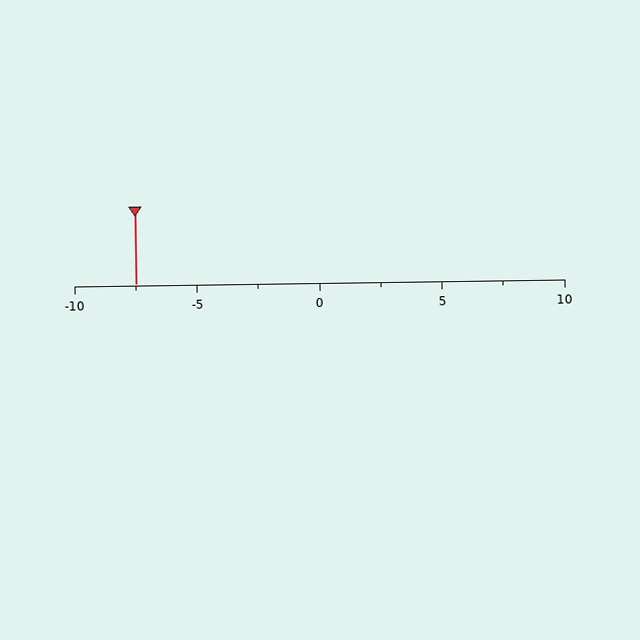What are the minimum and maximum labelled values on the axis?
The axis runs from -10 to 10.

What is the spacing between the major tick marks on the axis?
The major ticks are spaced 5 apart.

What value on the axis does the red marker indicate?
The marker indicates approximately -7.5.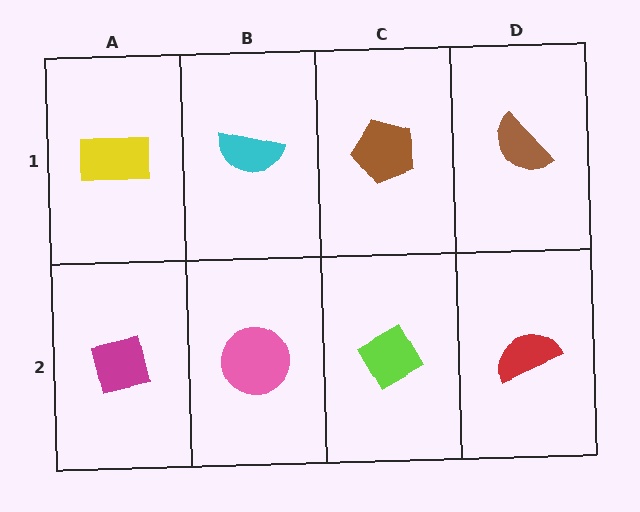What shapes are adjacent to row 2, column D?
A brown semicircle (row 1, column D), a lime diamond (row 2, column C).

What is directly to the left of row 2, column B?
A magenta square.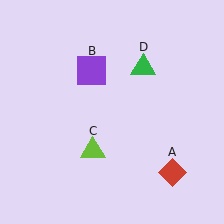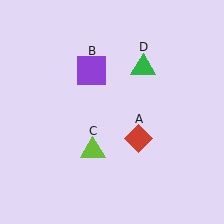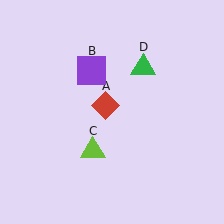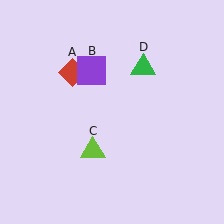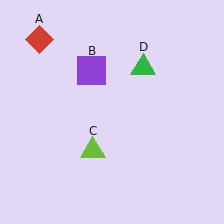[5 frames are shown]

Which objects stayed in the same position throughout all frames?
Purple square (object B) and lime triangle (object C) and green triangle (object D) remained stationary.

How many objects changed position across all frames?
1 object changed position: red diamond (object A).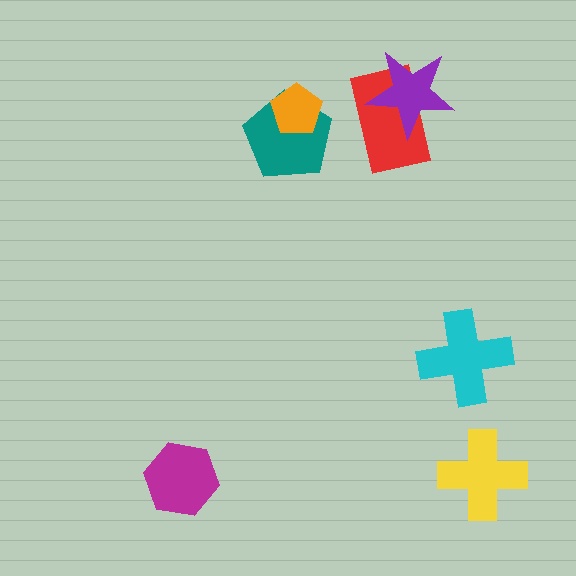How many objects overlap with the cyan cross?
0 objects overlap with the cyan cross.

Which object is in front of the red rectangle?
The purple star is in front of the red rectangle.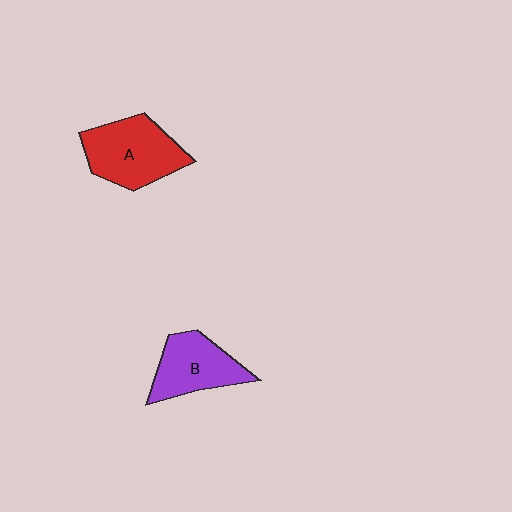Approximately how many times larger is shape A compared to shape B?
Approximately 1.2 times.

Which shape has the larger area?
Shape A (red).